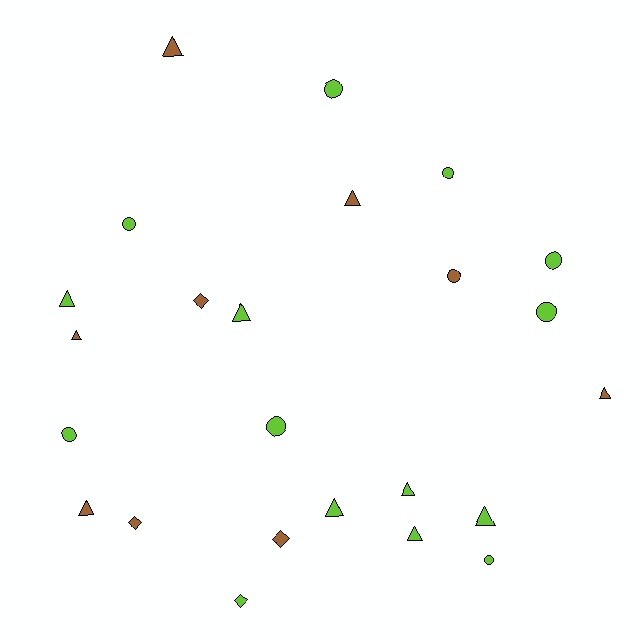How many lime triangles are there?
There are 6 lime triangles.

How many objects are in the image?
There are 24 objects.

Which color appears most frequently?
Lime, with 15 objects.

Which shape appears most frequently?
Triangle, with 11 objects.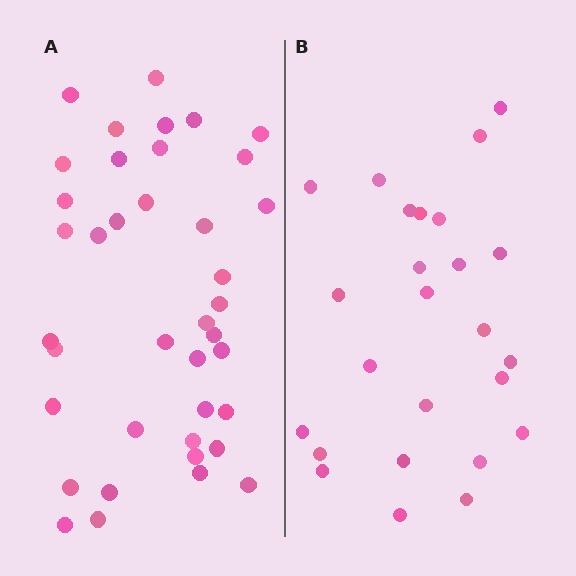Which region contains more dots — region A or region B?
Region A (the left region) has more dots.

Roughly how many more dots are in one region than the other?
Region A has approximately 15 more dots than region B.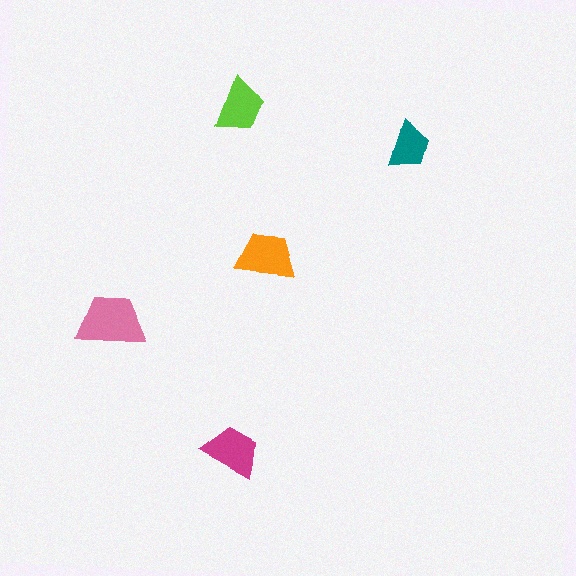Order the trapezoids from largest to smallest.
the pink one, the orange one, the magenta one, the lime one, the teal one.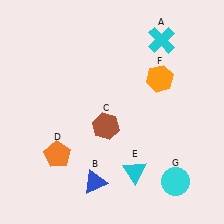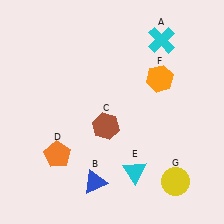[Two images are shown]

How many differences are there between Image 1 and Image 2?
There is 1 difference between the two images.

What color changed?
The circle (G) changed from cyan in Image 1 to yellow in Image 2.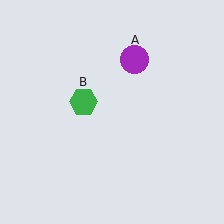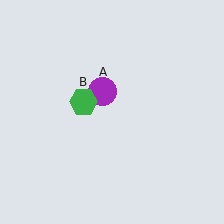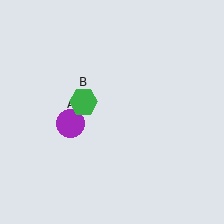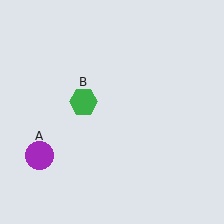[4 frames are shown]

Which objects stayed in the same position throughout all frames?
Green hexagon (object B) remained stationary.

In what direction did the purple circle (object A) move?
The purple circle (object A) moved down and to the left.